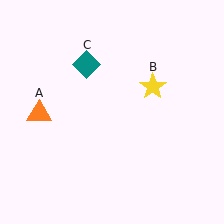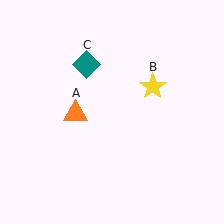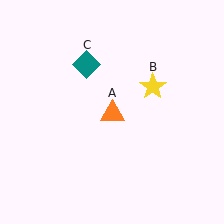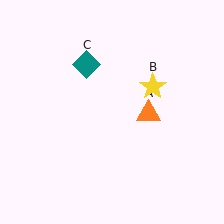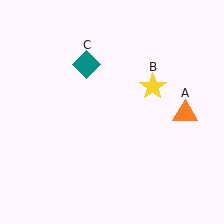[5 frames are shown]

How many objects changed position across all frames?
1 object changed position: orange triangle (object A).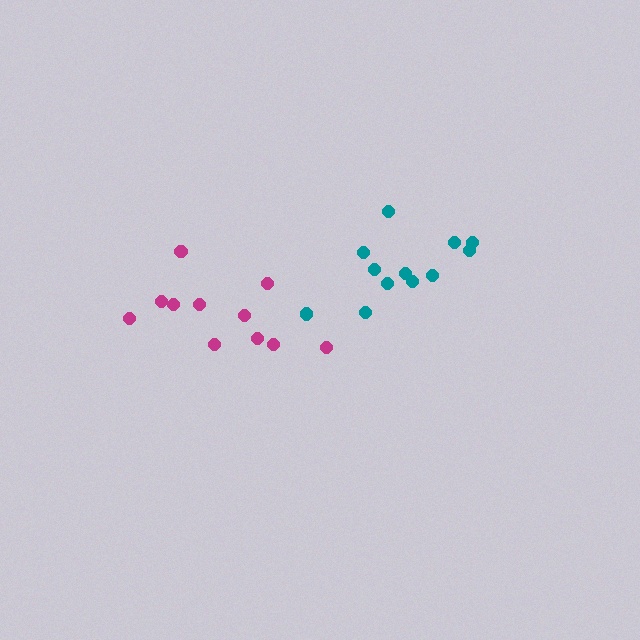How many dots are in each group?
Group 1: 12 dots, Group 2: 11 dots (23 total).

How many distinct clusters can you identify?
There are 2 distinct clusters.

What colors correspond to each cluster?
The clusters are colored: teal, magenta.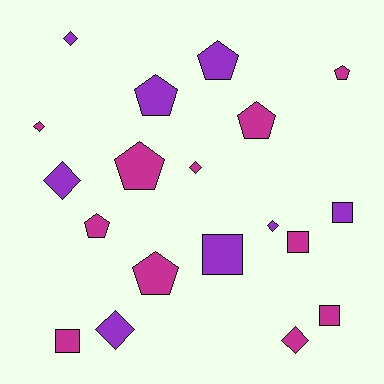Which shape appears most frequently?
Diamond, with 7 objects.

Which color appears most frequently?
Magenta, with 11 objects.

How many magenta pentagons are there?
There are 5 magenta pentagons.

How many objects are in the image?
There are 19 objects.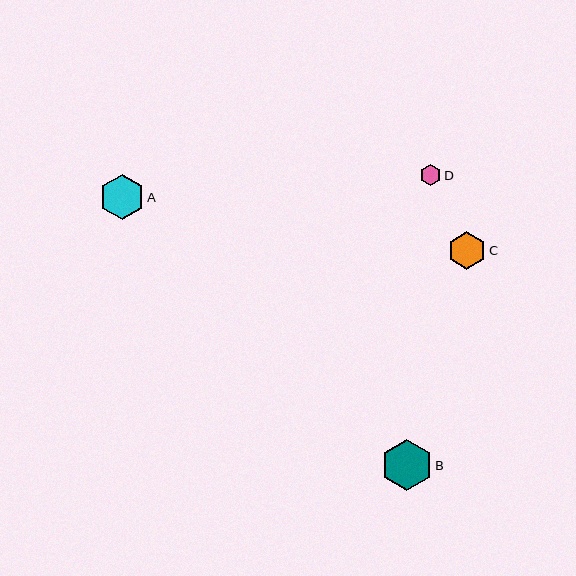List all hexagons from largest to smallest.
From largest to smallest: B, A, C, D.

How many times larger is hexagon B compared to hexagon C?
Hexagon B is approximately 1.4 times the size of hexagon C.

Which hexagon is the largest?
Hexagon B is the largest with a size of approximately 51 pixels.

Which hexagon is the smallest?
Hexagon D is the smallest with a size of approximately 21 pixels.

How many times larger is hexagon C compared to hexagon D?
Hexagon C is approximately 1.8 times the size of hexagon D.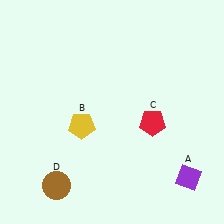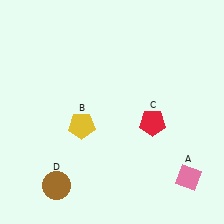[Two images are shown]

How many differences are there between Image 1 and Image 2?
There is 1 difference between the two images.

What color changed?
The diamond (A) changed from purple in Image 1 to pink in Image 2.